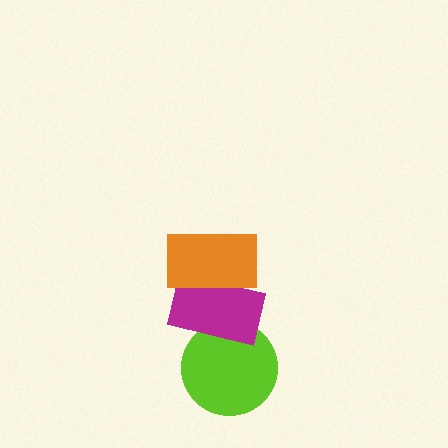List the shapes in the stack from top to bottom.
From top to bottom: the orange rectangle, the magenta rectangle, the lime circle.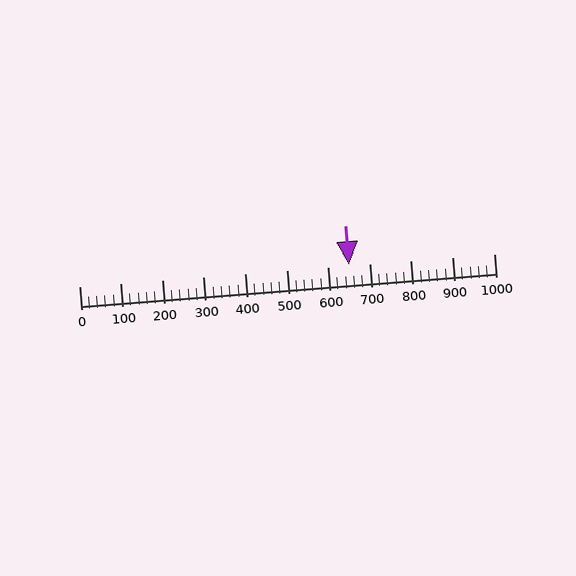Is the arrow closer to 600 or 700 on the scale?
The arrow is closer to 600.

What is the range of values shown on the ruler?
The ruler shows values from 0 to 1000.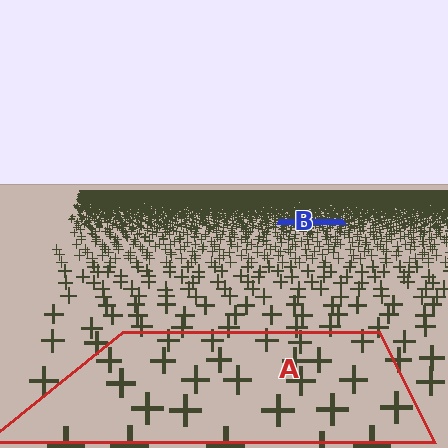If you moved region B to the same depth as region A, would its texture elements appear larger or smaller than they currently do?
They would appear larger. At a closer depth, the same texture elements are projected at a bigger on-screen size.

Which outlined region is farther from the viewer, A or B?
Region B is farther from the viewer — the texture elements inside it appear smaller and more densely packed.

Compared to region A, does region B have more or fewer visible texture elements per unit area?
Region B has more texture elements per unit area — they are packed more densely because it is farther away.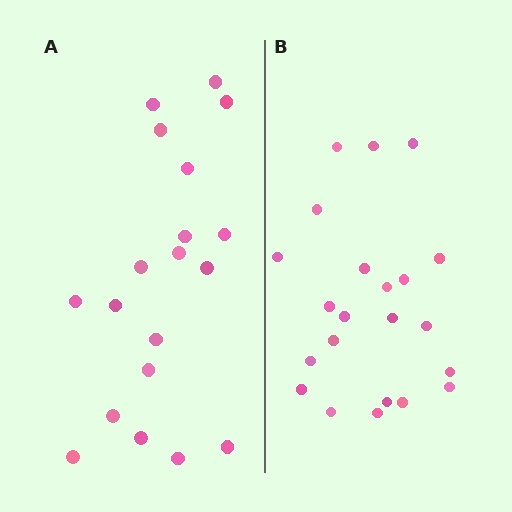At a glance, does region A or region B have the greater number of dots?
Region B (the right region) has more dots.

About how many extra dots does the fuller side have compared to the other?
Region B has just a few more — roughly 2 or 3 more dots than region A.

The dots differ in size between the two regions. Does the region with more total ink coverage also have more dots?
No. Region A has more total ink coverage because its dots are larger, but region B actually contains more individual dots. Total area can be misleading — the number of items is what matters here.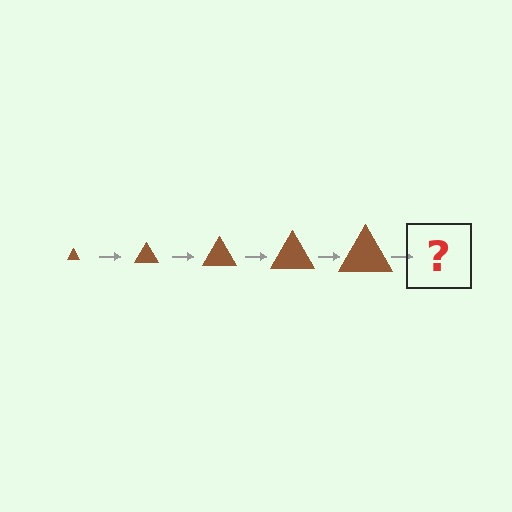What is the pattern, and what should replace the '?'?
The pattern is that the triangle gets progressively larger each step. The '?' should be a brown triangle, larger than the previous one.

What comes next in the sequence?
The next element should be a brown triangle, larger than the previous one.